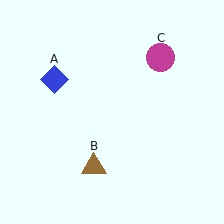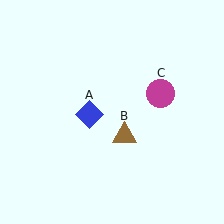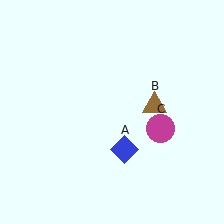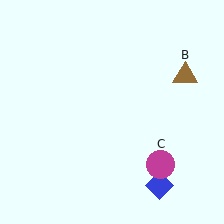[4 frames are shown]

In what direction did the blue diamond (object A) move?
The blue diamond (object A) moved down and to the right.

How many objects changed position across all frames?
3 objects changed position: blue diamond (object A), brown triangle (object B), magenta circle (object C).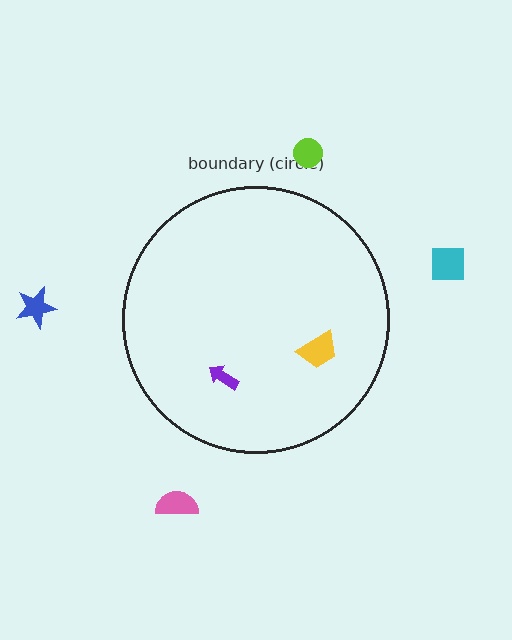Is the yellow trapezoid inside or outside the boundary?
Inside.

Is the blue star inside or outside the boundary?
Outside.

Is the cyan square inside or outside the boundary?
Outside.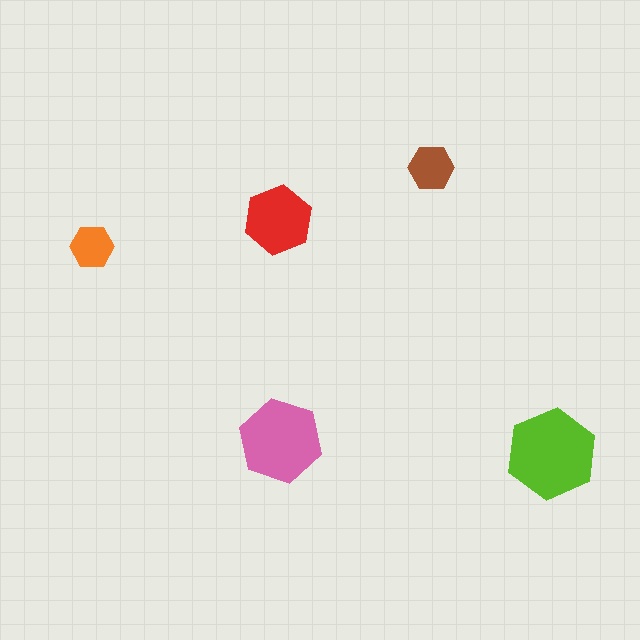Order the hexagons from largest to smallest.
the lime one, the pink one, the red one, the brown one, the orange one.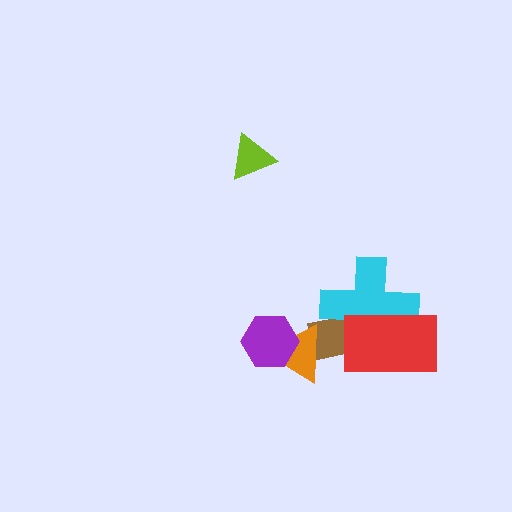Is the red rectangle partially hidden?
No, no other shape covers it.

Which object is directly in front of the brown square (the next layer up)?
The cyan cross is directly in front of the brown square.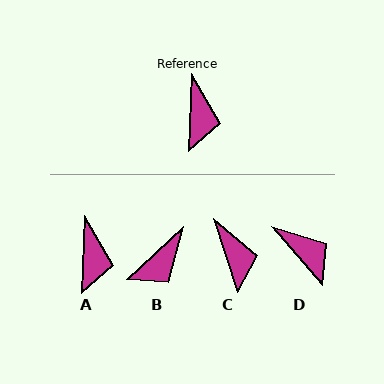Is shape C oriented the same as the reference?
No, it is off by about 20 degrees.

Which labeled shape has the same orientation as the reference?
A.